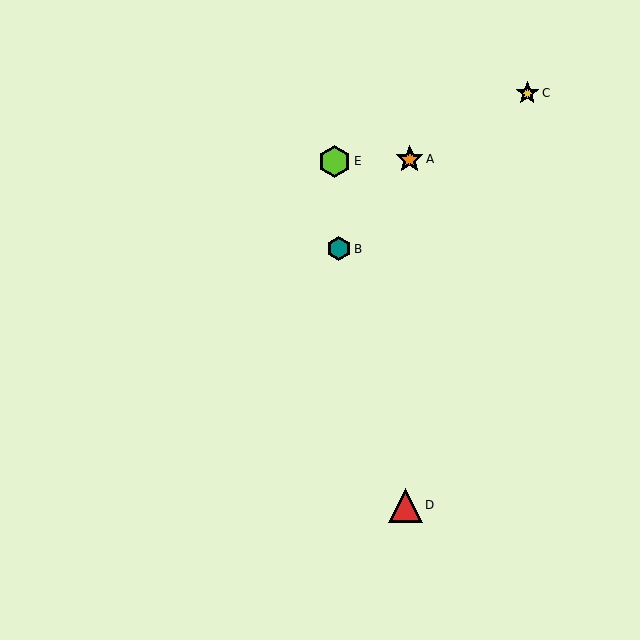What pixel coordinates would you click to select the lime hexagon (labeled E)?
Click at (335, 161) to select the lime hexagon E.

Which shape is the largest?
The red triangle (labeled D) is the largest.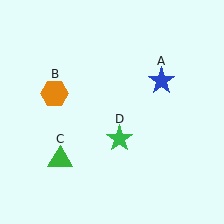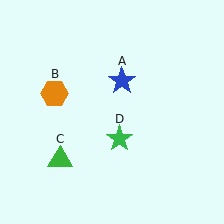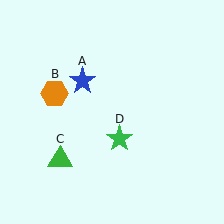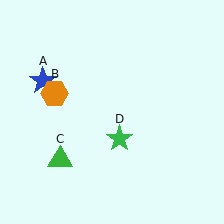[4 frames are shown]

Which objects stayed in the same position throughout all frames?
Orange hexagon (object B) and green triangle (object C) and green star (object D) remained stationary.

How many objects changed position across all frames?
1 object changed position: blue star (object A).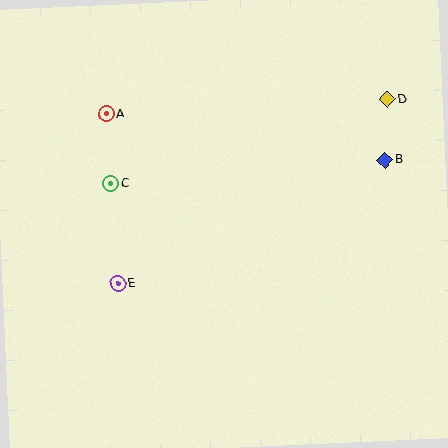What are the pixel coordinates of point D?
Point D is at (387, 99).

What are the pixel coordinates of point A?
Point A is at (106, 114).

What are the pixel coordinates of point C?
Point C is at (111, 184).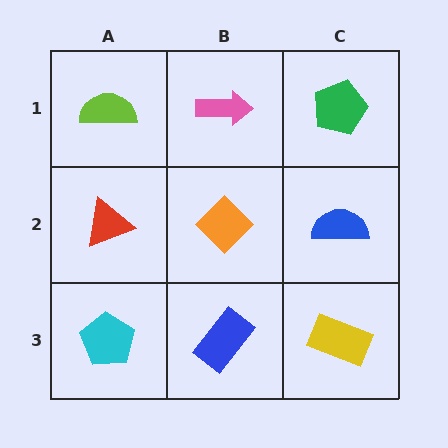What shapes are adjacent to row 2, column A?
A lime semicircle (row 1, column A), a cyan pentagon (row 3, column A), an orange diamond (row 2, column B).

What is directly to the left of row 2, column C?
An orange diamond.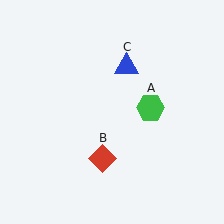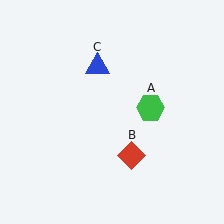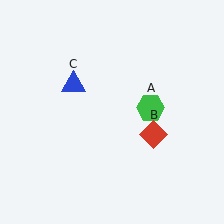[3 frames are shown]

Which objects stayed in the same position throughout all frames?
Green hexagon (object A) remained stationary.